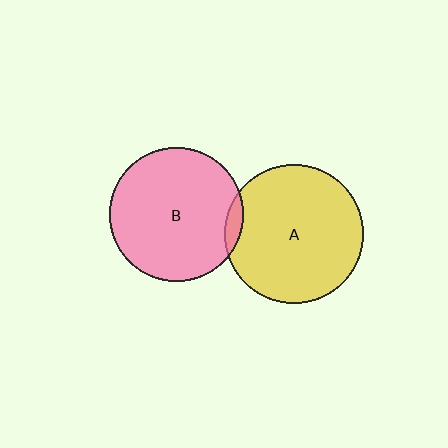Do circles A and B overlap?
Yes.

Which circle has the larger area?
Circle A (yellow).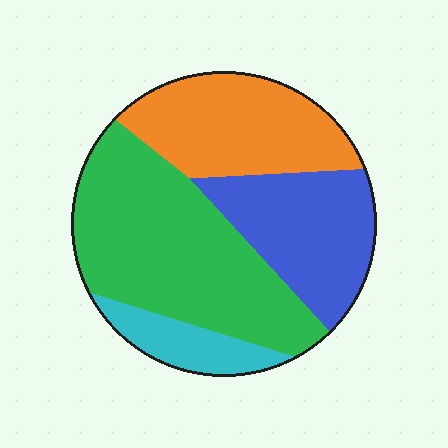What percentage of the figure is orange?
Orange takes up between a quarter and a half of the figure.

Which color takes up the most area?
Green, at roughly 40%.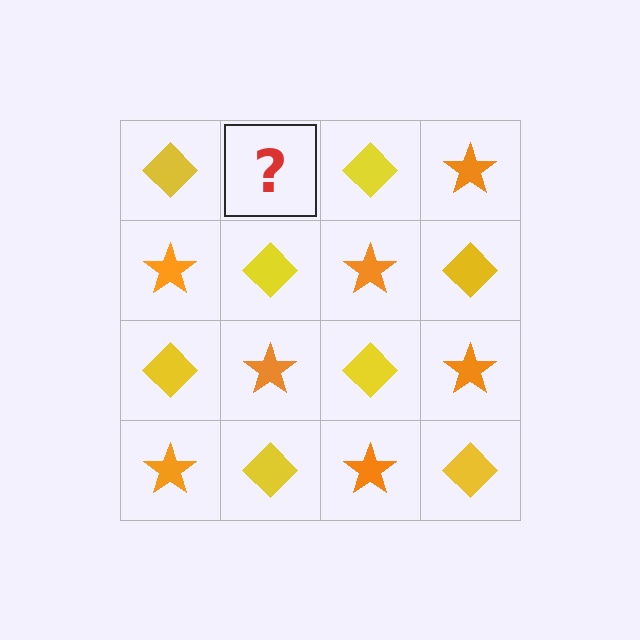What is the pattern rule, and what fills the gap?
The rule is that it alternates yellow diamond and orange star in a checkerboard pattern. The gap should be filled with an orange star.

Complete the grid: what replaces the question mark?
The question mark should be replaced with an orange star.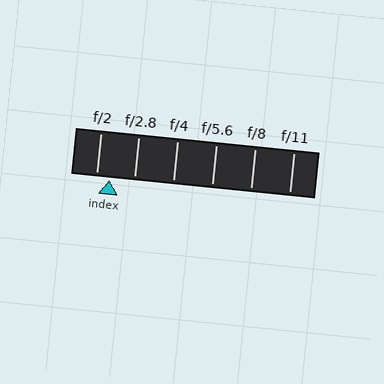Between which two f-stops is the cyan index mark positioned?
The index mark is between f/2 and f/2.8.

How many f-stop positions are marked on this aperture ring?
There are 6 f-stop positions marked.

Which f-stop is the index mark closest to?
The index mark is closest to f/2.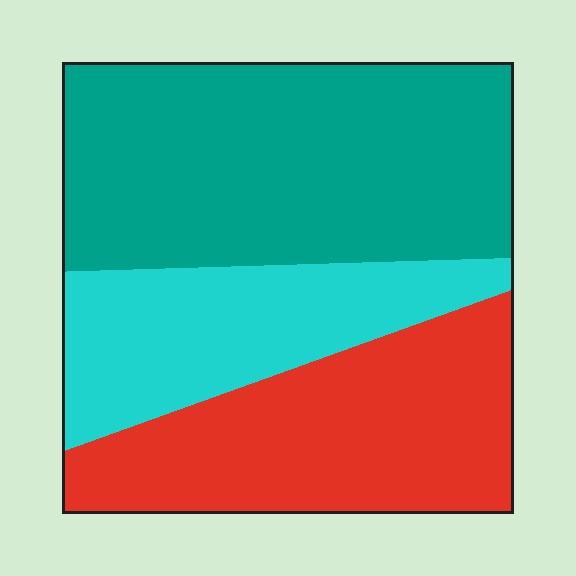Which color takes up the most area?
Teal, at roughly 45%.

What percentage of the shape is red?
Red takes up between a quarter and a half of the shape.